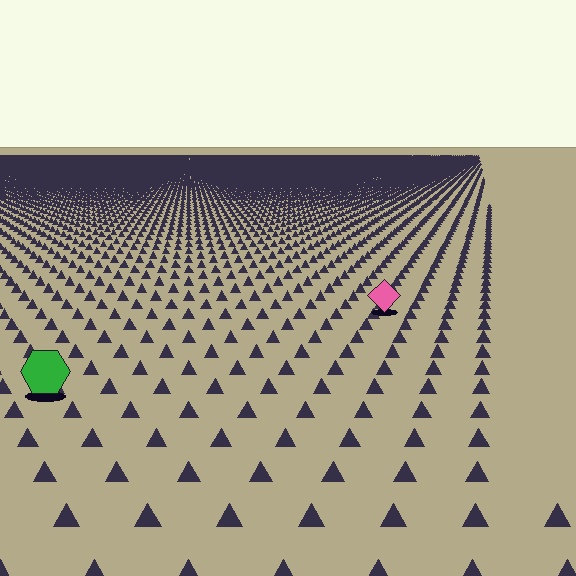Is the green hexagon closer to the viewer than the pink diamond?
Yes. The green hexagon is closer — you can tell from the texture gradient: the ground texture is coarser near it.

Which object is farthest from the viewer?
The pink diamond is farthest from the viewer. It appears smaller and the ground texture around it is denser.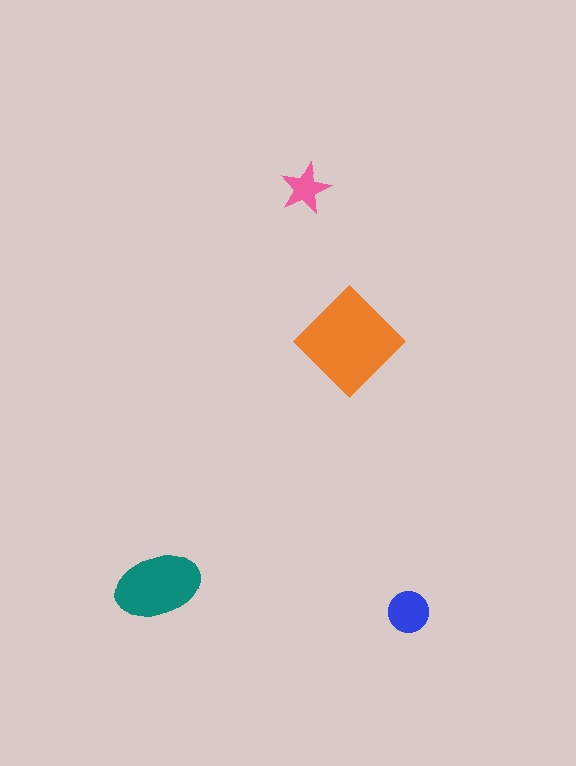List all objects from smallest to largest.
The pink star, the blue circle, the teal ellipse, the orange diamond.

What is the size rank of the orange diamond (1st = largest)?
1st.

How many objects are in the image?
There are 4 objects in the image.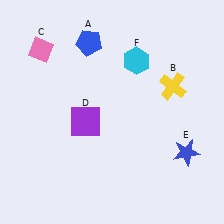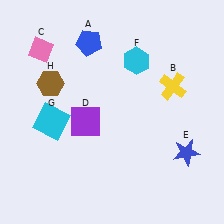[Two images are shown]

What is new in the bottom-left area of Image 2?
A cyan square (G) was added in the bottom-left area of Image 2.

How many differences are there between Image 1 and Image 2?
There are 2 differences between the two images.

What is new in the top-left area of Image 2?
A brown hexagon (H) was added in the top-left area of Image 2.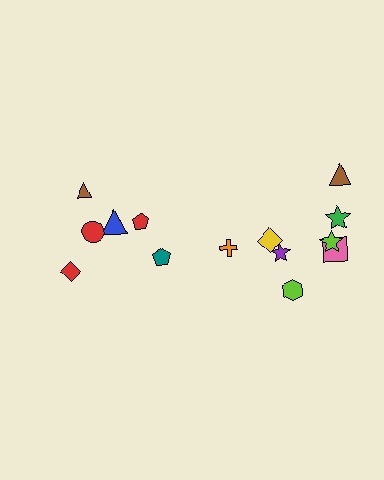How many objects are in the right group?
There are 8 objects.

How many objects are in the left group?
There are 6 objects.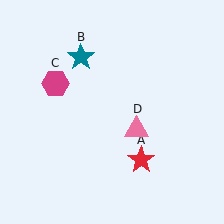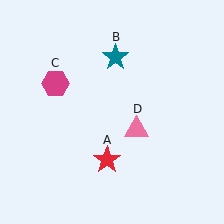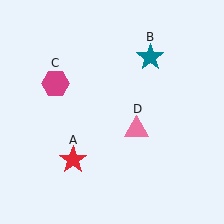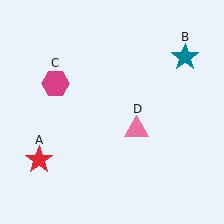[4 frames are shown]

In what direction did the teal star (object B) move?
The teal star (object B) moved right.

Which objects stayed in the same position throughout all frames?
Magenta hexagon (object C) and pink triangle (object D) remained stationary.